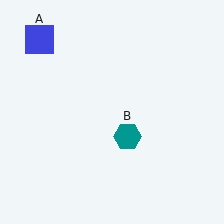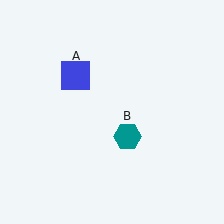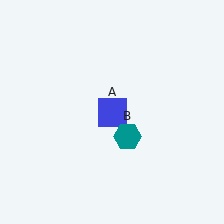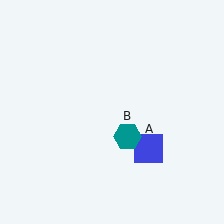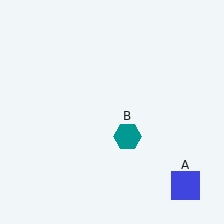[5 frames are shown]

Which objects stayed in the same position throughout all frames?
Teal hexagon (object B) remained stationary.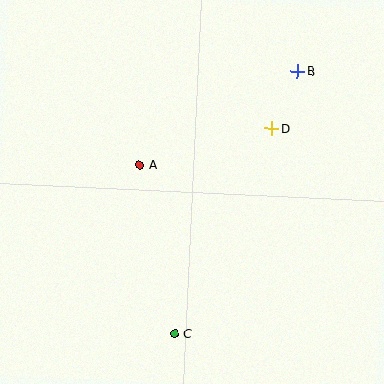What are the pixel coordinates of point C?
Point C is at (174, 334).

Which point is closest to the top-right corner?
Point B is closest to the top-right corner.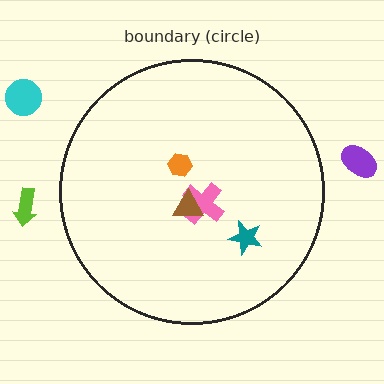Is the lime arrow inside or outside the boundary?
Outside.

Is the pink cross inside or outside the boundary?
Inside.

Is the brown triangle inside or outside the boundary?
Inside.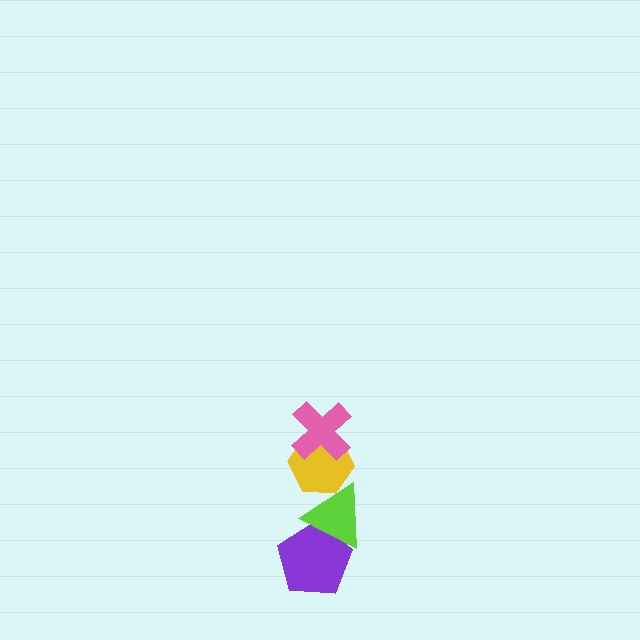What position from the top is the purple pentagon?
The purple pentagon is 4th from the top.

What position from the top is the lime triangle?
The lime triangle is 3rd from the top.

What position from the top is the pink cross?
The pink cross is 1st from the top.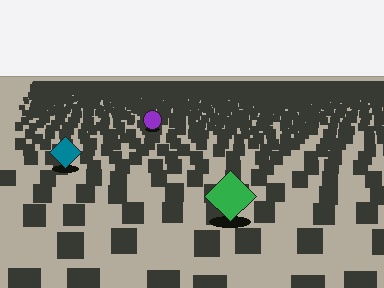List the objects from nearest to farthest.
From nearest to farthest: the green diamond, the teal diamond, the purple circle.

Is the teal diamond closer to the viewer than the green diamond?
No. The green diamond is closer — you can tell from the texture gradient: the ground texture is coarser near it.